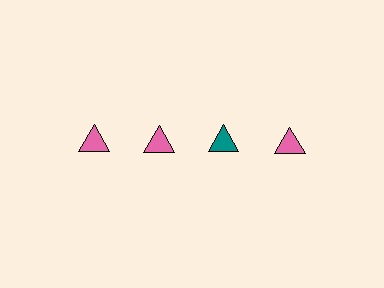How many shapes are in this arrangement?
There are 4 shapes arranged in a grid pattern.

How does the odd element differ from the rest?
It has a different color: teal instead of pink.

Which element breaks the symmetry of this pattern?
The teal triangle in the top row, center column breaks the symmetry. All other shapes are pink triangles.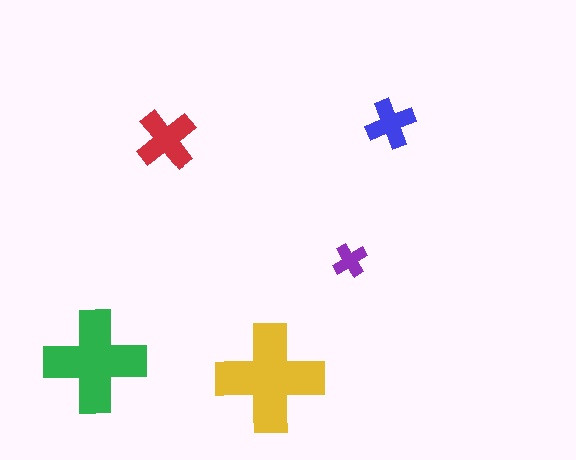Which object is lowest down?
The yellow cross is bottommost.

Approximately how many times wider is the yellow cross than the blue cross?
About 2 times wider.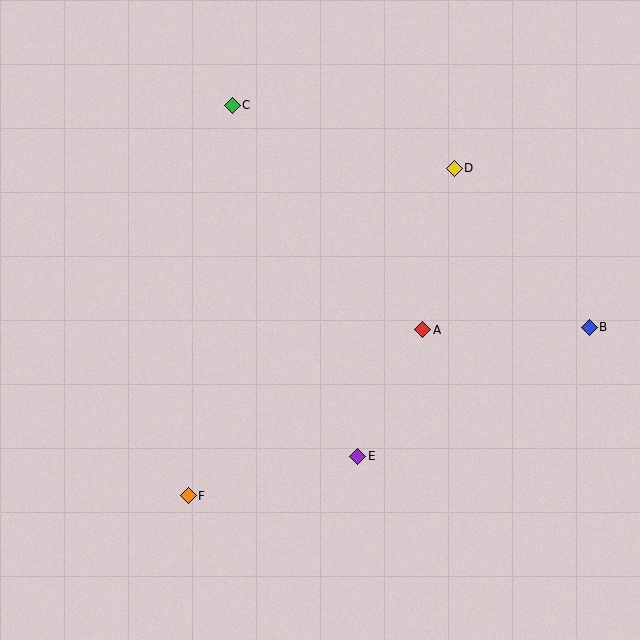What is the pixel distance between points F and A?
The distance between F and A is 287 pixels.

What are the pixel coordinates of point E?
Point E is at (358, 456).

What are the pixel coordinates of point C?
Point C is at (232, 105).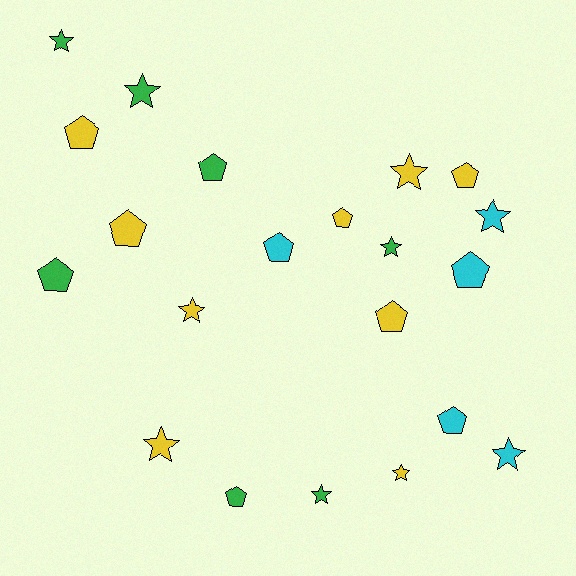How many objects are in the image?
There are 21 objects.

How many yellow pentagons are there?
There are 5 yellow pentagons.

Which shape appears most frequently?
Pentagon, with 11 objects.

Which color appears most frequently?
Yellow, with 9 objects.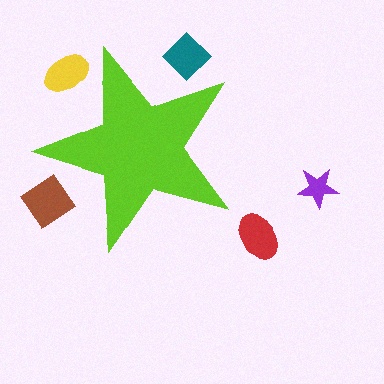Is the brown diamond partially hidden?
Yes, the brown diamond is partially hidden behind the lime star.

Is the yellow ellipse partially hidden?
Yes, the yellow ellipse is partially hidden behind the lime star.